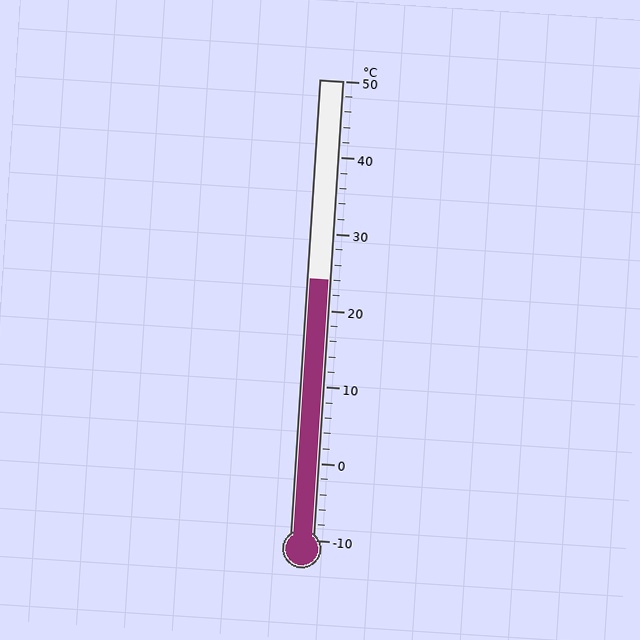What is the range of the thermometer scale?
The thermometer scale ranges from -10°C to 50°C.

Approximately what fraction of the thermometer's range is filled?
The thermometer is filled to approximately 55% of its range.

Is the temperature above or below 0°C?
The temperature is above 0°C.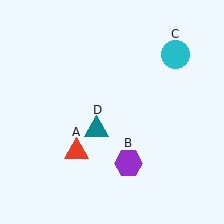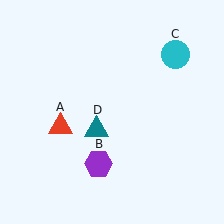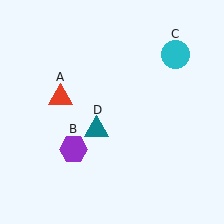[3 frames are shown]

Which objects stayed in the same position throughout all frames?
Cyan circle (object C) and teal triangle (object D) remained stationary.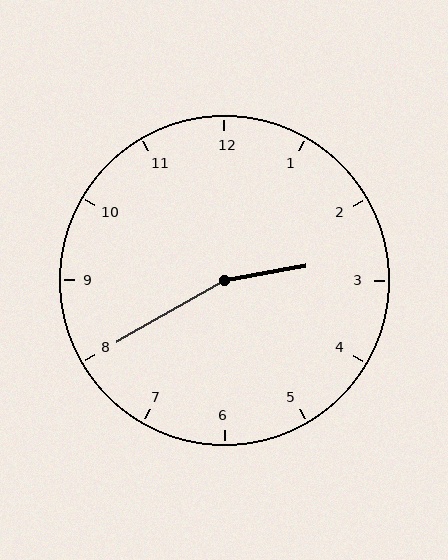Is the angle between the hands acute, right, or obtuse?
It is obtuse.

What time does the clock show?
2:40.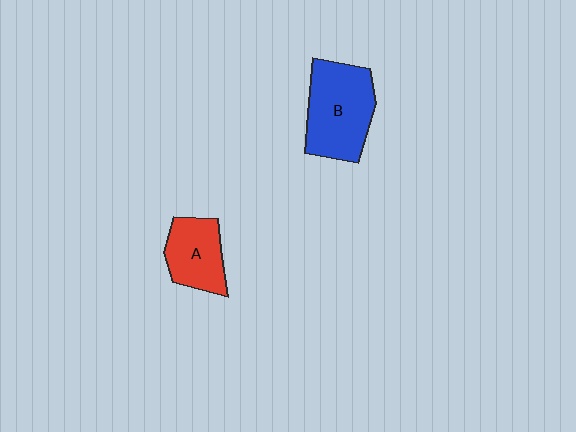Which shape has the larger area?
Shape B (blue).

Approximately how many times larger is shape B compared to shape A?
Approximately 1.5 times.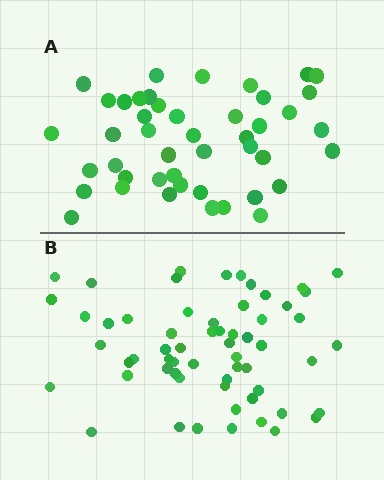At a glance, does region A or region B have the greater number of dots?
Region B (the bottom region) has more dots.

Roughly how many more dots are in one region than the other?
Region B has approximately 15 more dots than region A.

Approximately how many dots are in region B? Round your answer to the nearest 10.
About 60 dots.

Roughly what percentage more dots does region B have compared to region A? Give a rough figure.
About 35% more.